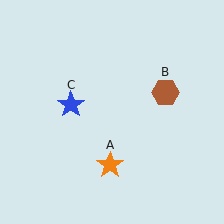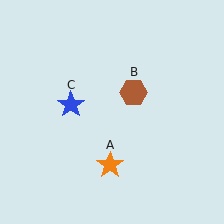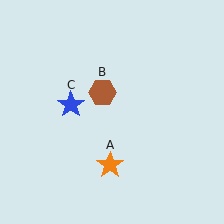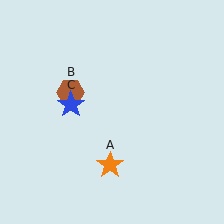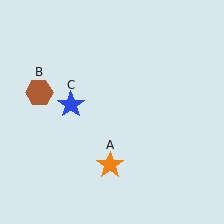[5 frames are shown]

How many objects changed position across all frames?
1 object changed position: brown hexagon (object B).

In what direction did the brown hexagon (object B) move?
The brown hexagon (object B) moved left.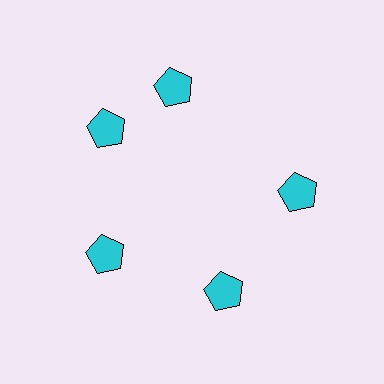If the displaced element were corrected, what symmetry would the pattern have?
It would have 5-fold rotational symmetry — the pattern would map onto itself every 72 degrees.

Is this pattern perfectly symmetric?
No. The 5 cyan pentagons are arranged in a ring, but one element near the 1 o'clock position is rotated out of alignment along the ring, breaking the 5-fold rotational symmetry.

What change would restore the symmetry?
The symmetry would be restored by rotating it back into even spacing with its neighbors so that all 5 pentagons sit at equal angles and equal distance from the center.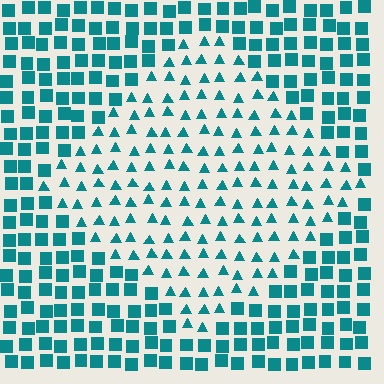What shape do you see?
I see a diamond.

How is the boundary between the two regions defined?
The boundary is defined by a change in element shape: triangles inside vs. squares outside. All elements share the same color and spacing.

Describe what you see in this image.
The image is filled with small teal elements arranged in a uniform grid. A diamond-shaped region contains triangles, while the surrounding area contains squares. The boundary is defined purely by the change in element shape.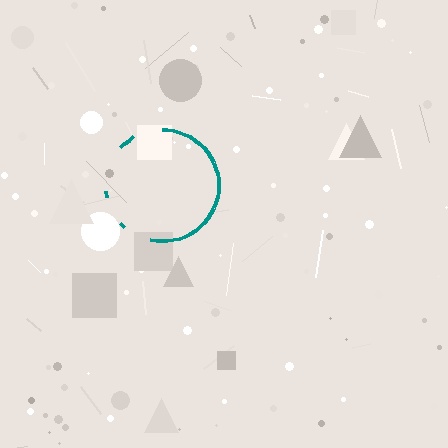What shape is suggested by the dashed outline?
The dashed outline suggests a circle.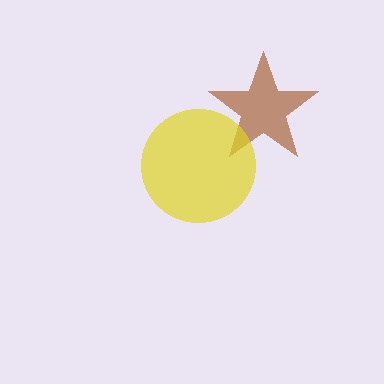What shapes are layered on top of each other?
The layered shapes are: a brown star, a yellow circle.